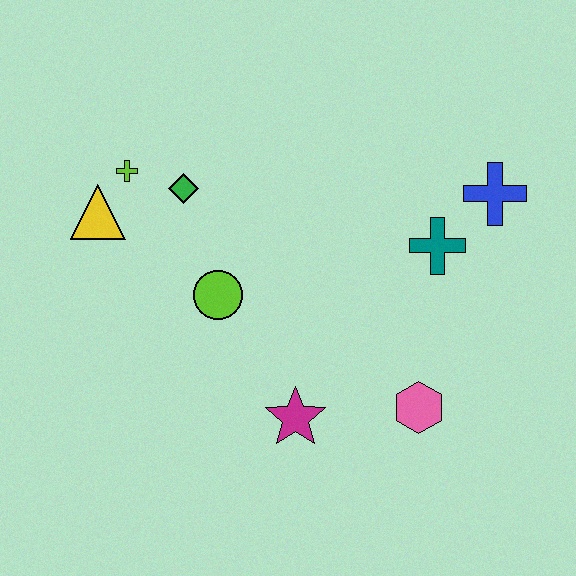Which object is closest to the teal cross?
The blue cross is closest to the teal cross.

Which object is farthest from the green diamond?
The pink hexagon is farthest from the green diamond.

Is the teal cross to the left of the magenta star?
No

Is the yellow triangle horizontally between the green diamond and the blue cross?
No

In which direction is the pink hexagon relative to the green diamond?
The pink hexagon is to the right of the green diamond.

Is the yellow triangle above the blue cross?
No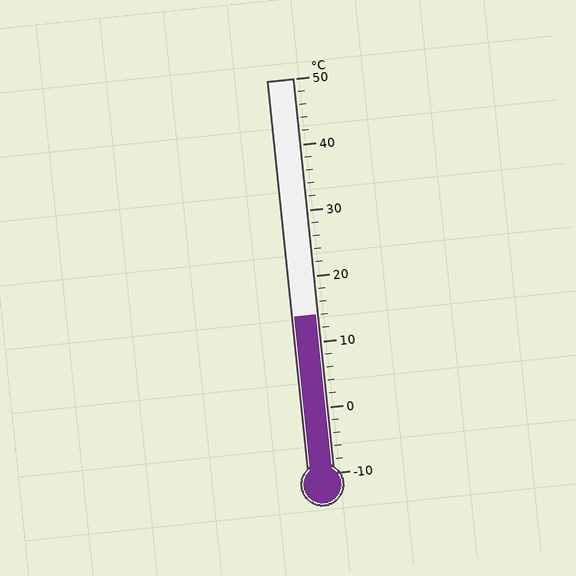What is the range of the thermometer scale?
The thermometer scale ranges from -10°C to 50°C.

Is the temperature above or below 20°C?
The temperature is below 20°C.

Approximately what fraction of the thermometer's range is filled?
The thermometer is filled to approximately 40% of its range.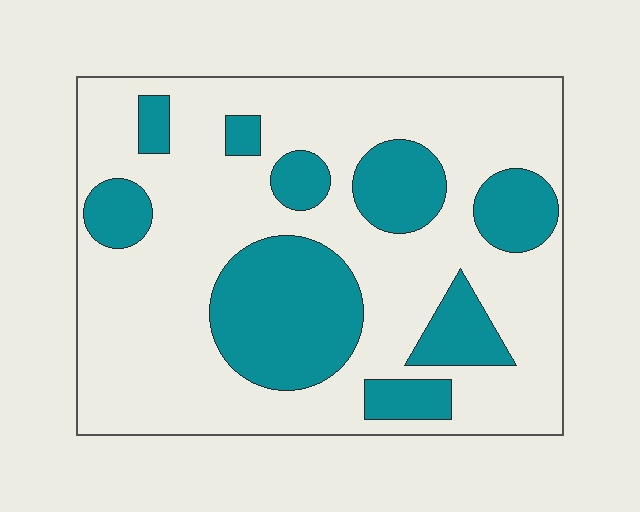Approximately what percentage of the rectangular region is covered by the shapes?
Approximately 30%.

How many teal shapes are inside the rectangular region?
9.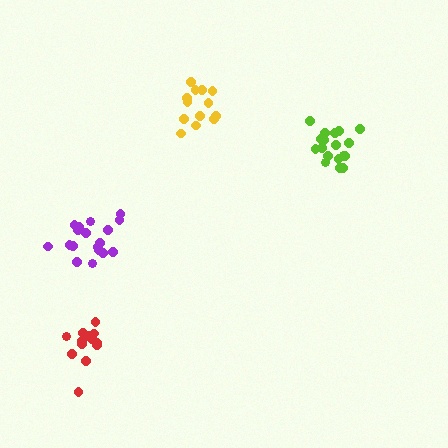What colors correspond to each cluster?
The clusters are colored: red, purple, lime, yellow.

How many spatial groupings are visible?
There are 4 spatial groupings.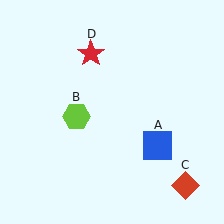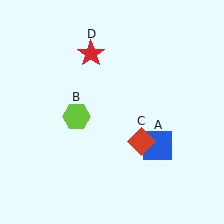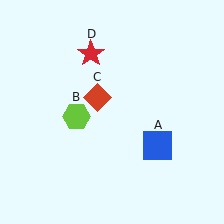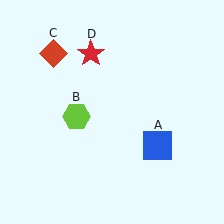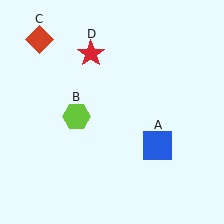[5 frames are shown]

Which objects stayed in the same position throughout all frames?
Blue square (object A) and lime hexagon (object B) and red star (object D) remained stationary.